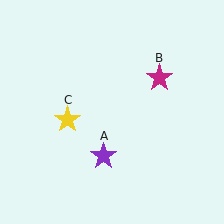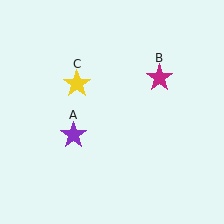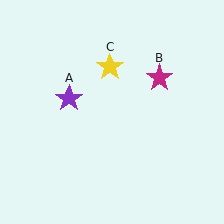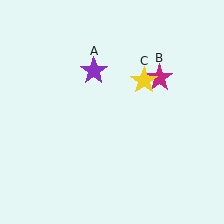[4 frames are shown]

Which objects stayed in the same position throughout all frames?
Magenta star (object B) remained stationary.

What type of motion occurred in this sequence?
The purple star (object A), yellow star (object C) rotated clockwise around the center of the scene.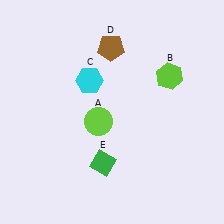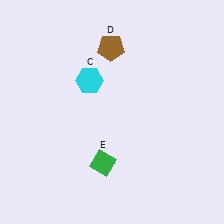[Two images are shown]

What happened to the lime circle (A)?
The lime circle (A) was removed in Image 2. It was in the bottom-left area of Image 1.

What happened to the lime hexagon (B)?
The lime hexagon (B) was removed in Image 2. It was in the top-right area of Image 1.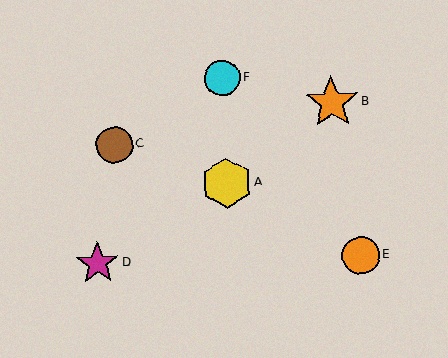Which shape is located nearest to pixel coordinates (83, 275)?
The magenta star (labeled D) at (98, 263) is nearest to that location.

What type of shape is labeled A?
Shape A is a yellow hexagon.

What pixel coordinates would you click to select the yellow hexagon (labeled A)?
Click at (226, 183) to select the yellow hexagon A.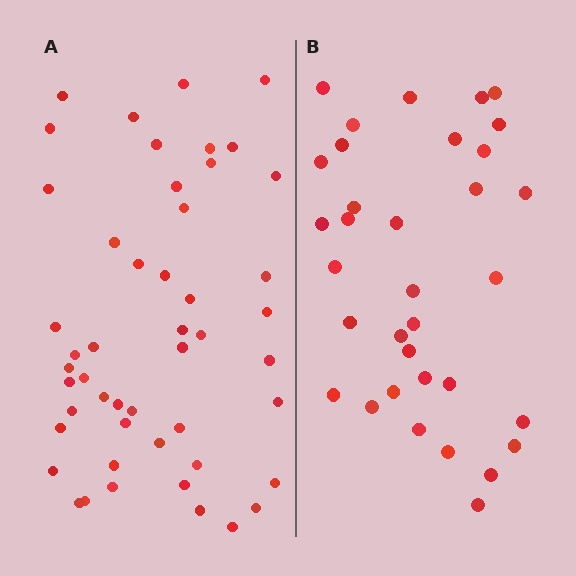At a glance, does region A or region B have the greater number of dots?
Region A (the left region) has more dots.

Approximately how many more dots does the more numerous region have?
Region A has approximately 15 more dots than region B.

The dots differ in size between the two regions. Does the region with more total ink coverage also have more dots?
No. Region B has more total ink coverage because its dots are larger, but region A actually contains more individual dots. Total area can be misleading — the number of items is what matters here.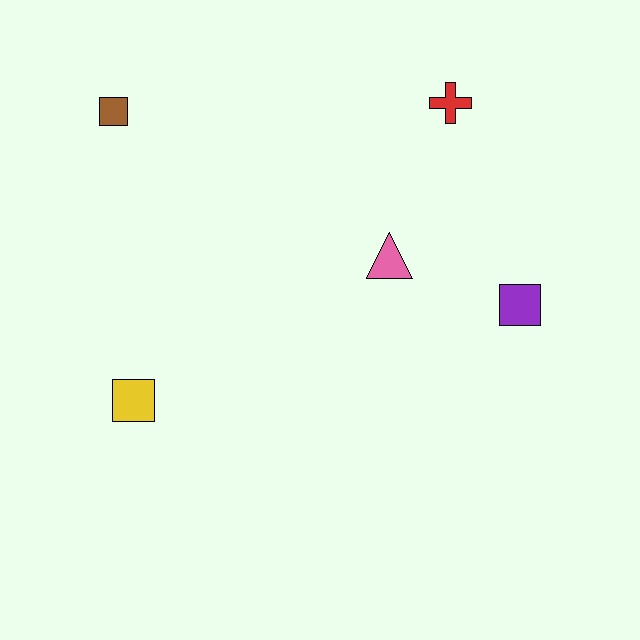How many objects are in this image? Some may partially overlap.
There are 5 objects.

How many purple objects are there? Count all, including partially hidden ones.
There is 1 purple object.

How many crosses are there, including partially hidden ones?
There is 1 cross.